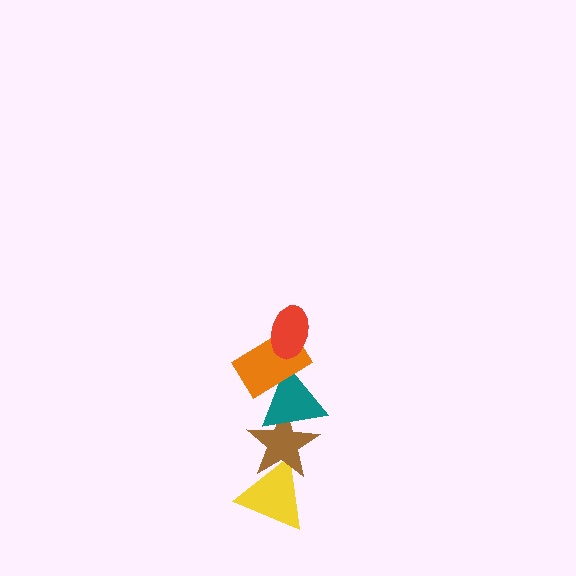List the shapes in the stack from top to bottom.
From top to bottom: the red ellipse, the orange rectangle, the teal triangle, the brown star, the yellow triangle.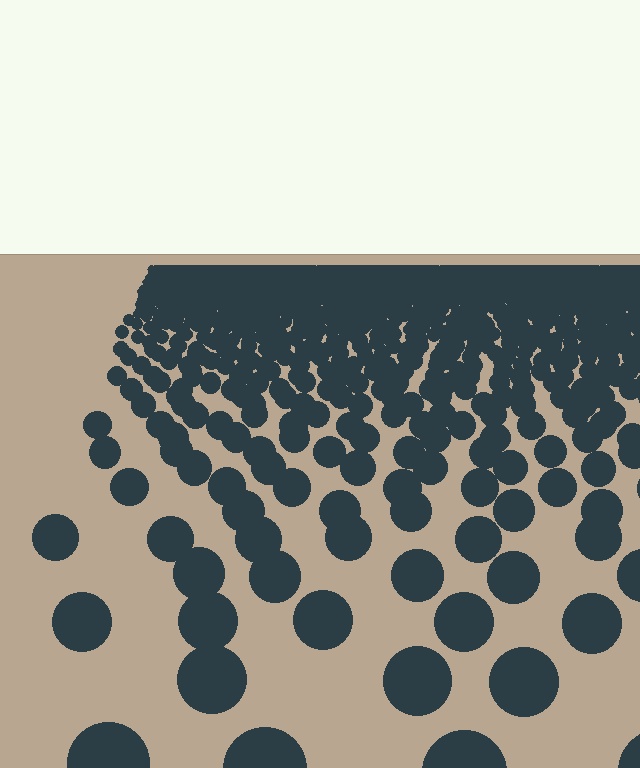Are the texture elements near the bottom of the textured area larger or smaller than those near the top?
Larger. Near the bottom, elements are closer to the viewer and appear at a bigger on-screen size.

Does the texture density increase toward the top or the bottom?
Density increases toward the top.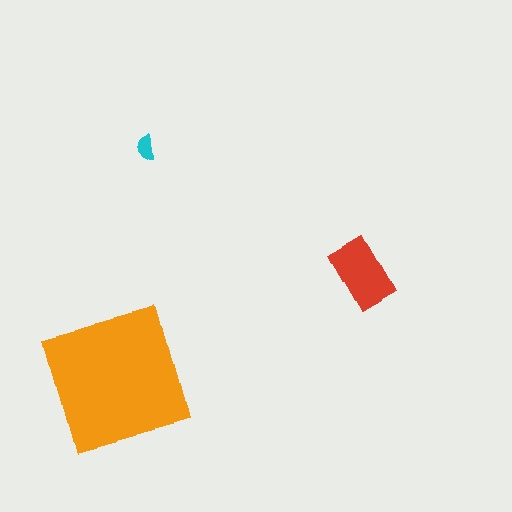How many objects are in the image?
There are 3 objects in the image.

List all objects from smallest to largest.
The cyan semicircle, the red rectangle, the orange square.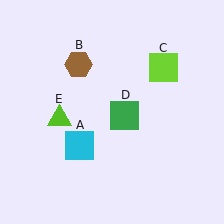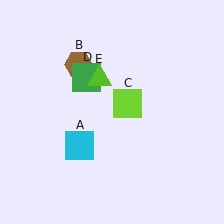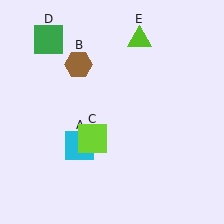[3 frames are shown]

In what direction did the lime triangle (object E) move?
The lime triangle (object E) moved up and to the right.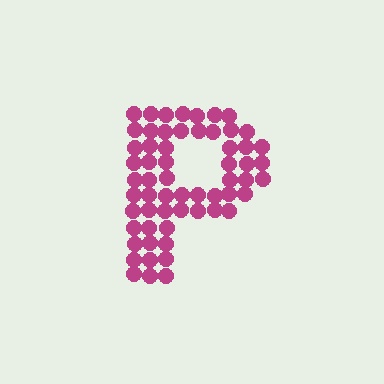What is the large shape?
The large shape is the letter P.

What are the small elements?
The small elements are circles.